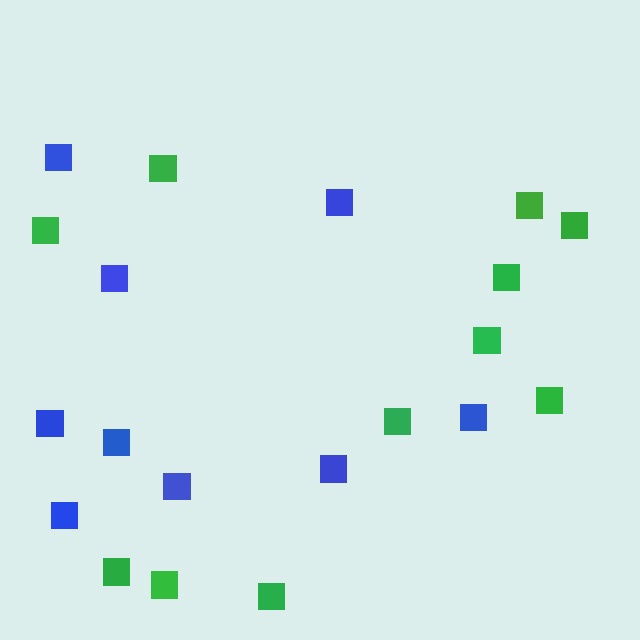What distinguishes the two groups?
There are 2 groups: one group of green squares (11) and one group of blue squares (9).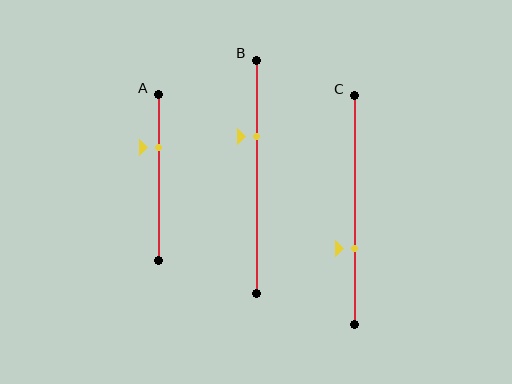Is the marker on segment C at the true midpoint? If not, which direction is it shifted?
No, the marker on segment C is shifted downward by about 17% of the segment length.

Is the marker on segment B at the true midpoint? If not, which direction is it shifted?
No, the marker on segment B is shifted upward by about 17% of the segment length.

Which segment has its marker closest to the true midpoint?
Segment C has its marker closest to the true midpoint.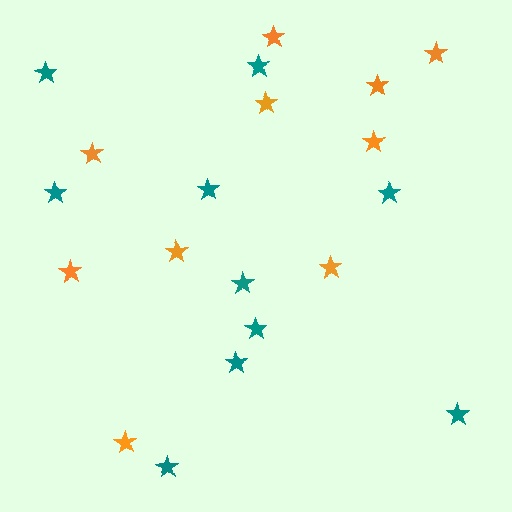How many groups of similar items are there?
There are 2 groups: one group of teal stars (10) and one group of orange stars (10).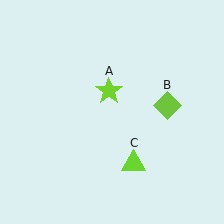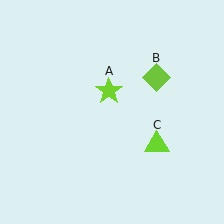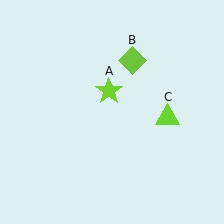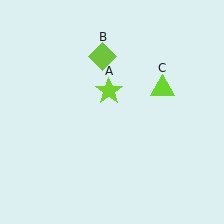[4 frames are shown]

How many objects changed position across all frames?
2 objects changed position: lime diamond (object B), lime triangle (object C).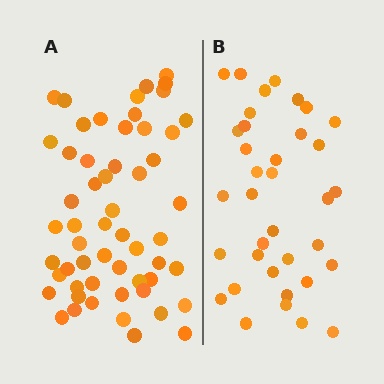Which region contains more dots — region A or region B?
Region A (the left region) has more dots.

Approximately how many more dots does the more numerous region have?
Region A has approximately 20 more dots than region B.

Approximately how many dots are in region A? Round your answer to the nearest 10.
About 60 dots. (The exact count is 56, which rounds to 60.)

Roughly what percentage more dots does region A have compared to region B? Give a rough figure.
About 55% more.